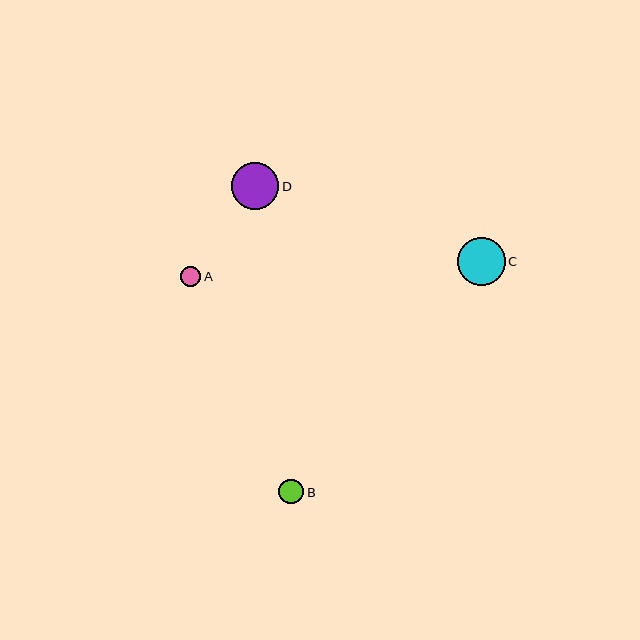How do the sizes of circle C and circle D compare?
Circle C and circle D are approximately the same size.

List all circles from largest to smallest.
From largest to smallest: C, D, B, A.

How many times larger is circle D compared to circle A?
Circle D is approximately 2.4 times the size of circle A.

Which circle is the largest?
Circle C is the largest with a size of approximately 48 pixels.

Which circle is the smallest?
Circle A is the smallest with a size of approximately 20 pixels.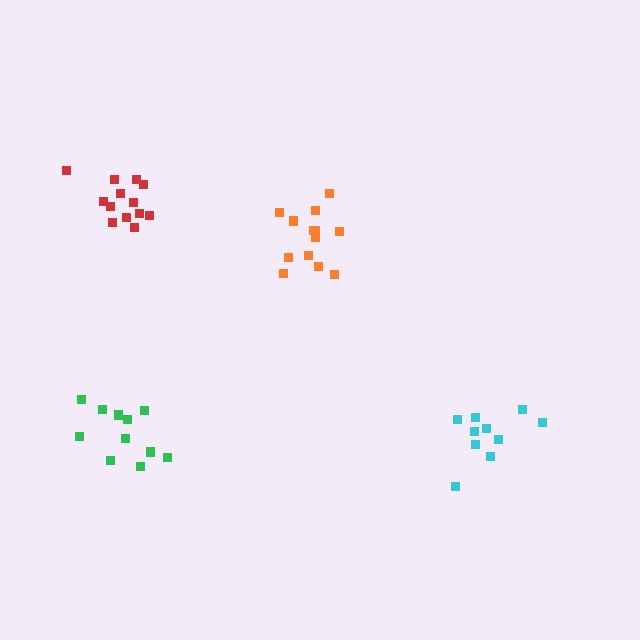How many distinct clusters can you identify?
There are 4 distinct clusters.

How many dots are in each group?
Group 1: 10 dots, Group 2: 11 dots, Group 3: 13 dots, Group 4: 13 dots (47 total).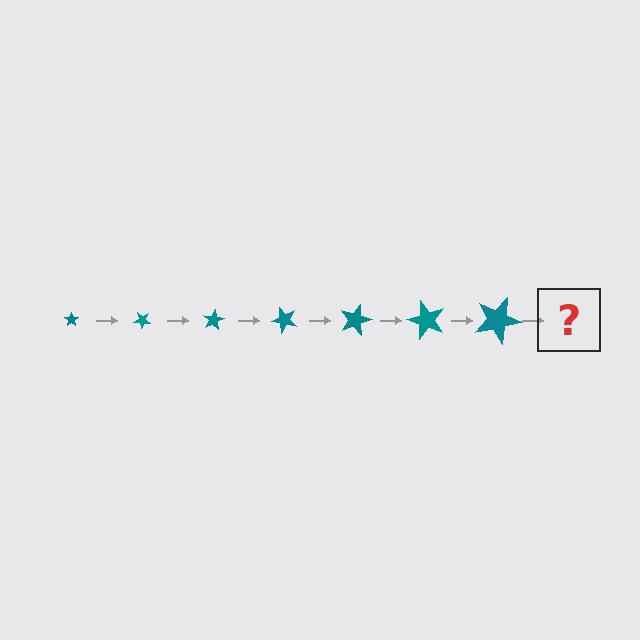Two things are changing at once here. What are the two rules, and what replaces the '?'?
The two rules are that the star grows larger each step and it rotates 40 degrees each step. The '?' should be a star, larger than the previous one and rotated 280 degrees from the start.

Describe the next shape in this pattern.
It should be a star, larger than the previous one and rotated 280 degrees from the start.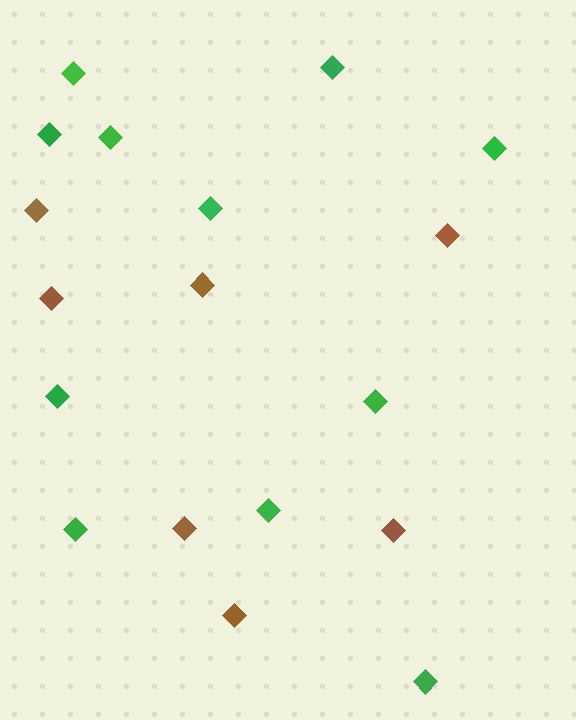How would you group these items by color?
There are 2 groups: one group of green diamonds (11) and one group of brown diamonds (7).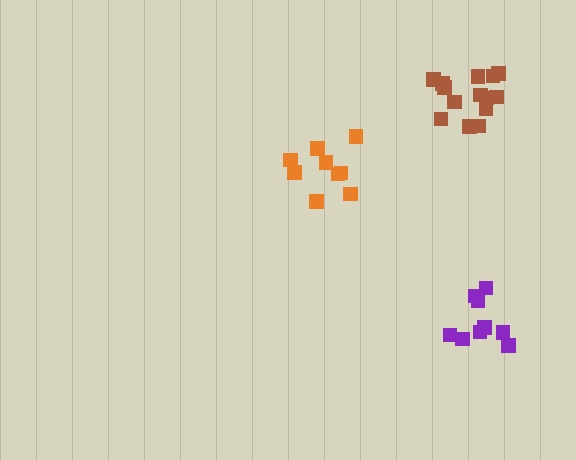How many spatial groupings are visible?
There are 3 spatial groupings.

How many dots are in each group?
Group 1: 14 dots, Group 2: 9 dots, Group 3: 10 dots (33 total).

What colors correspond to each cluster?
The clusters are colored: brown, orange, purple.